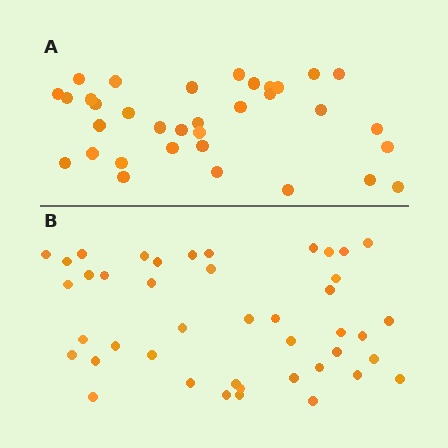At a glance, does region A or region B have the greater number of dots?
Region B (the bottom region) has more dots.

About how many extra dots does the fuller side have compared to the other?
Region B has roughly 8 or so more dots than region A.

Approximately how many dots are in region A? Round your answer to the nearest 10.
About 30 dots. (The exact count is 34, which rounds to 30.)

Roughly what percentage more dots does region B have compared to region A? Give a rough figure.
About 25% more.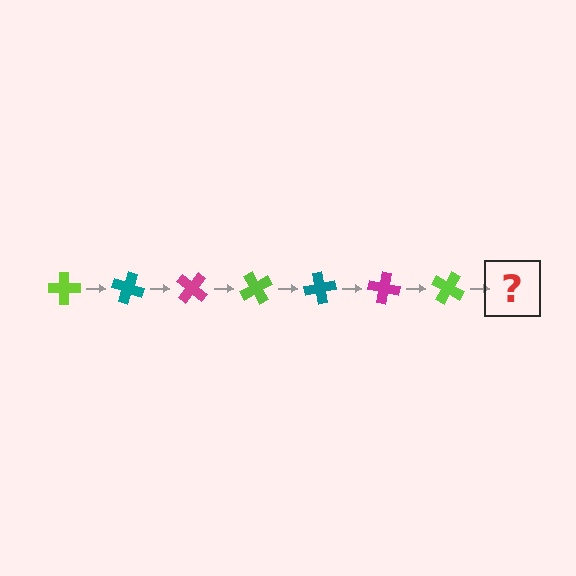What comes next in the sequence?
The next element should be a teal cross, rotated 140 degrees from the start.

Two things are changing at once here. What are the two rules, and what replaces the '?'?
The two rules are that it rotates 20 degrees each step and the color cycles through lime, teal, and magenta. The '?' should be a teal cross, rotated 140 degrees from the start.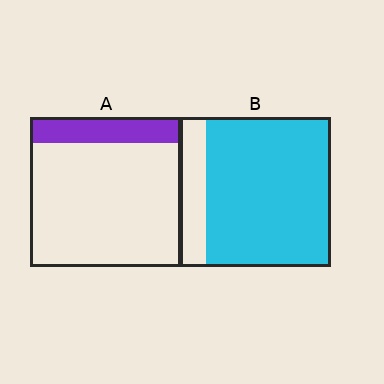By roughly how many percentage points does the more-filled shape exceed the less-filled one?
By roughly 65 percentage points (B over A).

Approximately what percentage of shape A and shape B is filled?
A is approximately 15% and B is approximately 85%.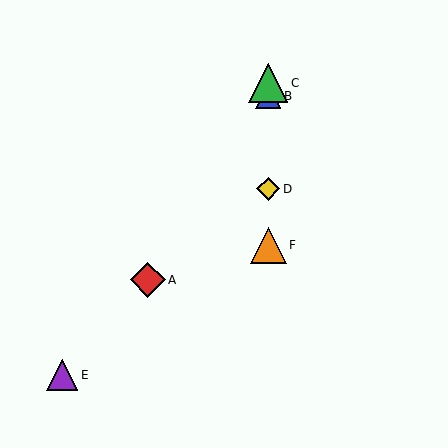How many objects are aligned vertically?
4 objects (B, C, D, F) are aligned vertically.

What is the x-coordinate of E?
Object E is at x≈62.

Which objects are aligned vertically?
Objects B, C, D, F are aligned vertically.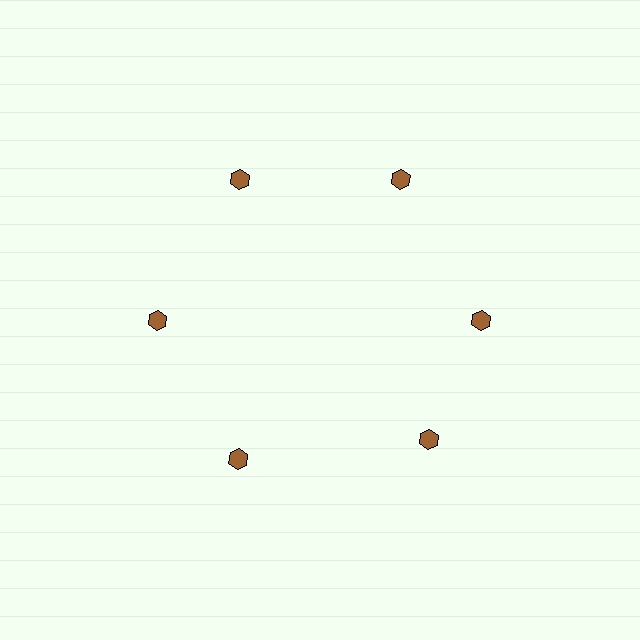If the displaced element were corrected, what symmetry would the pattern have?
It would have 6-fold rotational symmetry — the pattern would map onto itself every 60 degrees.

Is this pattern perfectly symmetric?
No. The 6 brown hexagons are arranged in a ring, but one element near the 5 o'clock position is rotated out of alignment along the ring, breaking the 6-fold rotational symmetry.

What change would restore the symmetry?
The symmetry would be restored by rotating it back into even spacing with its neighbors so that all 6 hexagons sit at equal angles and equal distance from the center.